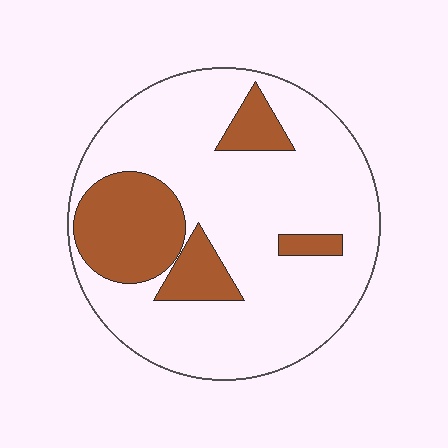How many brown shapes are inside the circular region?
4.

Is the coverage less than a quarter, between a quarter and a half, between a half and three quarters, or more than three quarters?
Less than a quarter.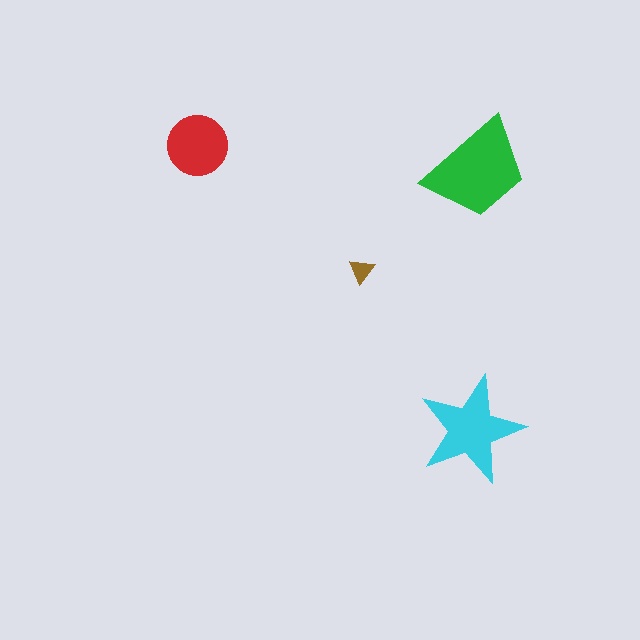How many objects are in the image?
There are 4 objects in the image.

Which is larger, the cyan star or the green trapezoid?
The green trapezoid.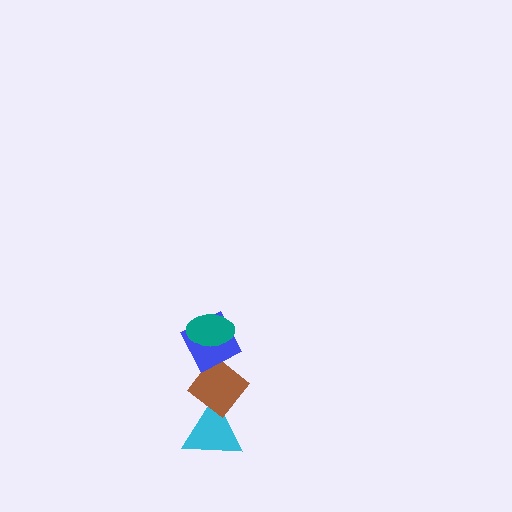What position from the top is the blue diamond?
The blue diamond is 2nd from the top.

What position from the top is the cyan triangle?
The cyan triangle is 4th from the top.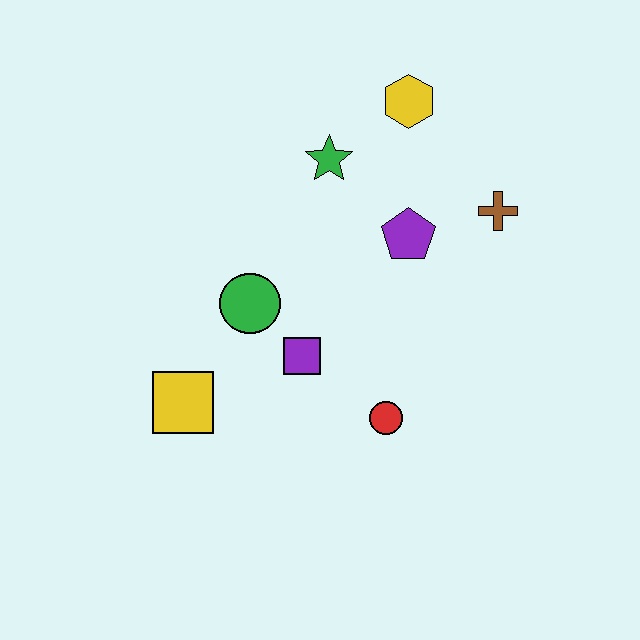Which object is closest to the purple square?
The green circle is closest to the purple square.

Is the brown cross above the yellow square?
Yes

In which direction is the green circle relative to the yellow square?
The green circle is above the yellow square.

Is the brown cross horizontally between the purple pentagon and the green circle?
No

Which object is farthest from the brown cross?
The yellow square is farthest from the brown cross.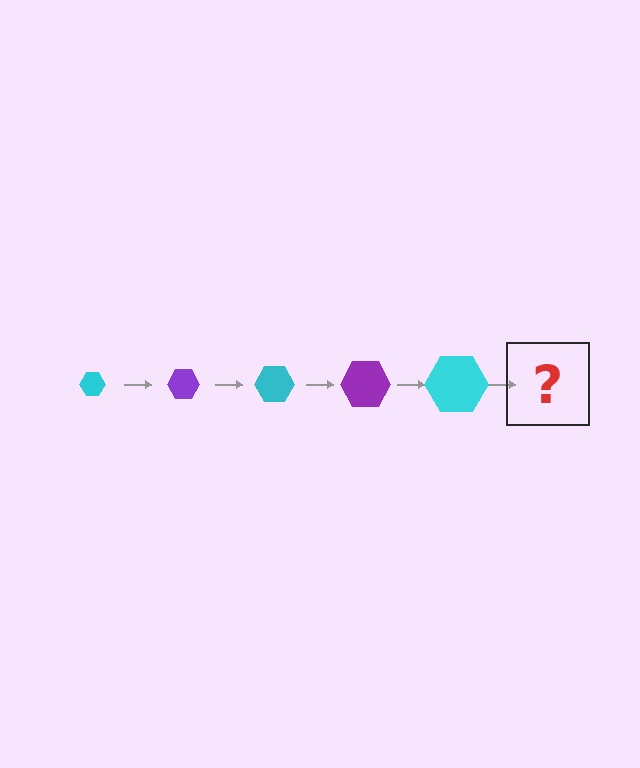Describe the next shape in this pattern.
It should be a purple hexagon, larger than the previous one.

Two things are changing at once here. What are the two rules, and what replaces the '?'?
The two rules are that the hexagon grows larger each step and the color cycles through cyan and purple. The '?' should be a purple hexagon, larger than the previous one.